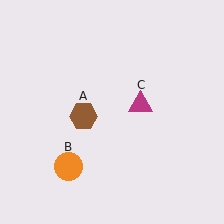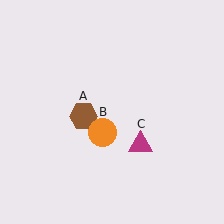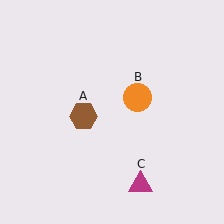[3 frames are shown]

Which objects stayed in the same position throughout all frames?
Brown hexagon (object A) remained stationary.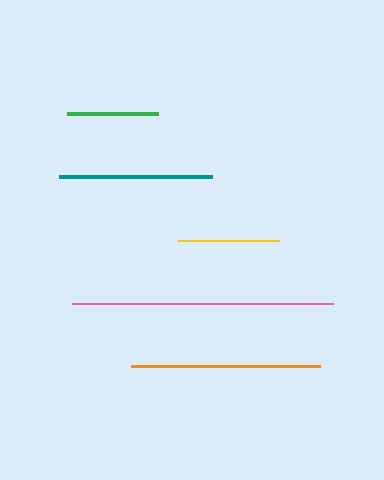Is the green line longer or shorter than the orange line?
The orange line is longer than the green line.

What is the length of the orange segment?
The orange segment is approximately 189 pixels long.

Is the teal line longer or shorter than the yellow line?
The teal line is longer than the yellow line.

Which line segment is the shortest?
The green line is the shortest at approximately 91 pixels.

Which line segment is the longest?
The pink line is the longest at approximately 261 pixels.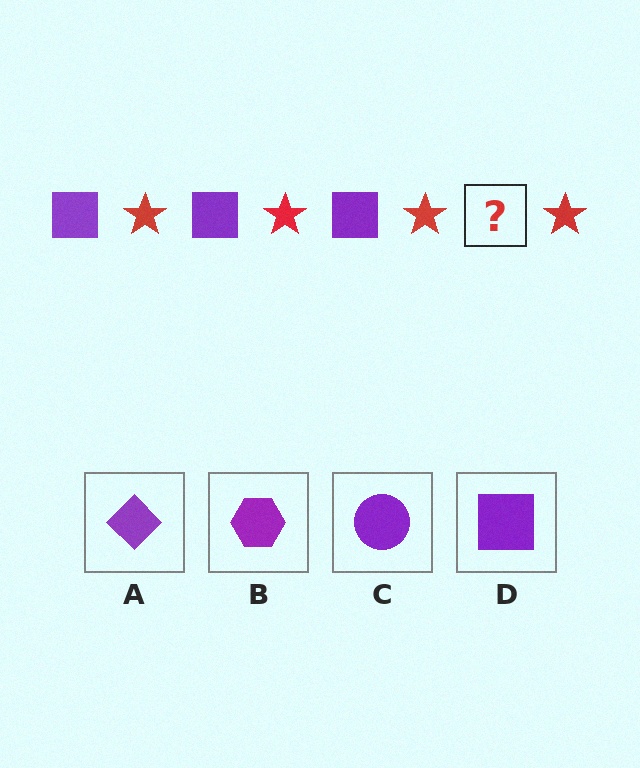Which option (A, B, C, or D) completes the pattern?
D.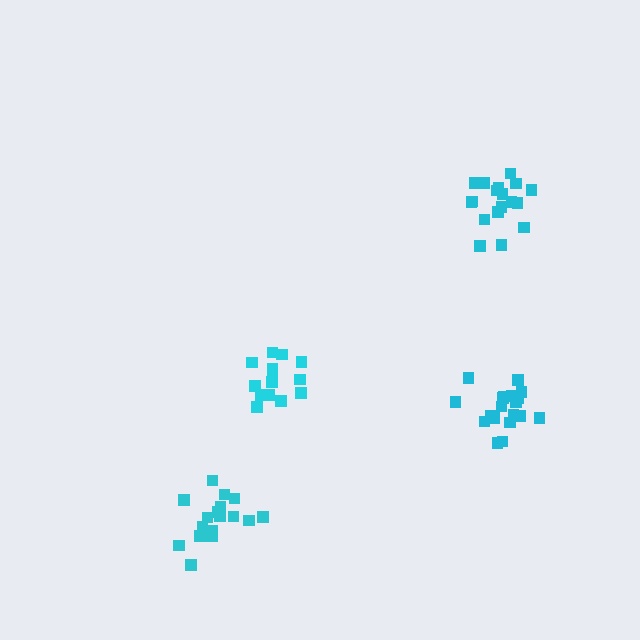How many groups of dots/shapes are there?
There are 4 groups.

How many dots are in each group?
Group 1: 14 dots, Group 2: 18 dots, Group 3: 17 dots, Group 4: 19 dots (68 total).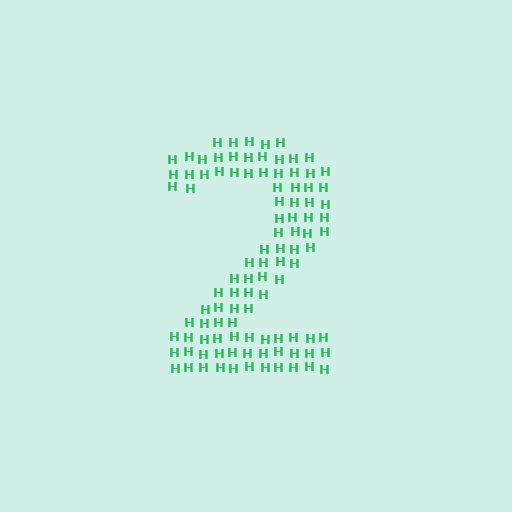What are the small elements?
The small elements are letter H's.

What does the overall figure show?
The overall figure shows the digit 2.